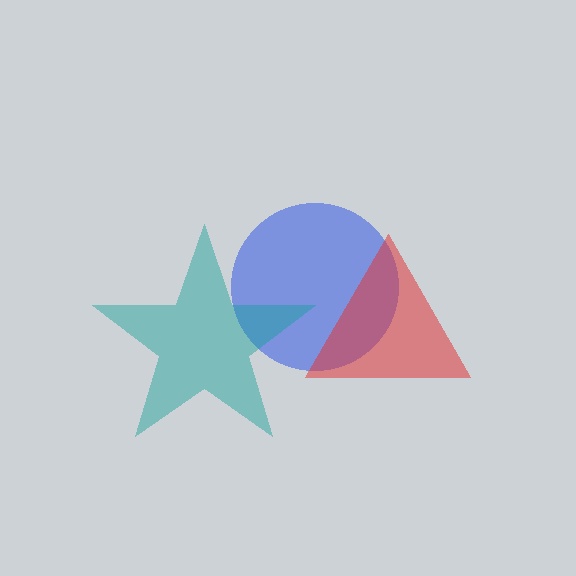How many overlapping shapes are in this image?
There are 3 overlapping shapes in the image.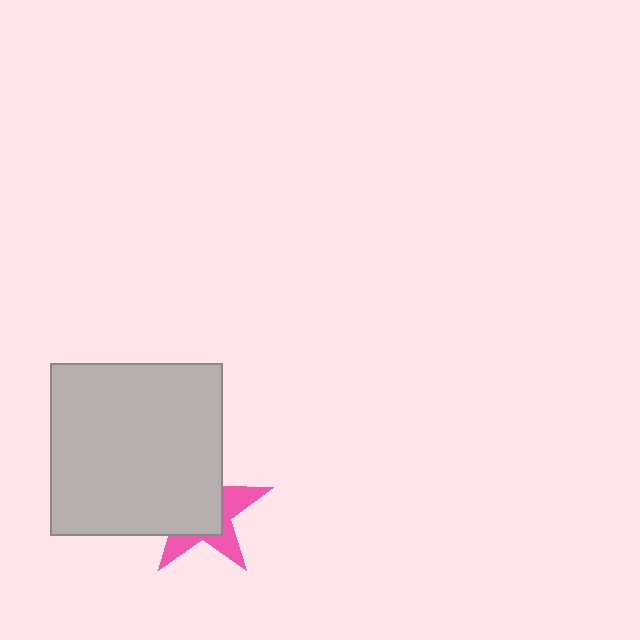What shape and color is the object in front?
The object in front is a light gray square.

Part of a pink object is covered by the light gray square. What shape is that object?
It is a star.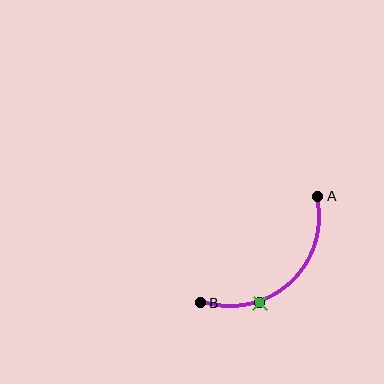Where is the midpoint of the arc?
The arc midpoint is the point on the curve farthest from the straight line joining A and B. It sits below and to the right of that line.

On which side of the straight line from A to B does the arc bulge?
The arc bulges below and to the right of the straight line connecting A and B.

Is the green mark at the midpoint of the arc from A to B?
No. The green mark lies on the arc but is closer to endpoint B. The arc midpoint would be at the point on the curve equidistant along the arc from both A and B.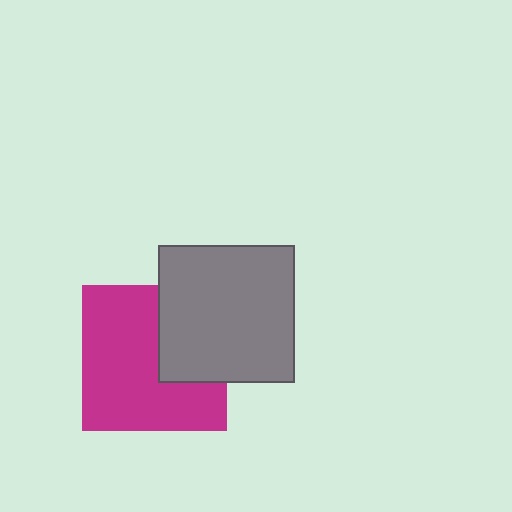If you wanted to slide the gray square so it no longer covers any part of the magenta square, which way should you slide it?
Slide it right — that is the most direct way to separate the two shapes.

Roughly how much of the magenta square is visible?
Most of it is visible (roughly 68%).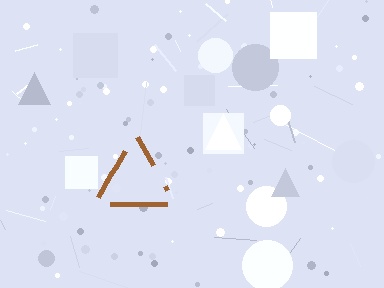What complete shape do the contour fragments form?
The contour fragments form a triangle.